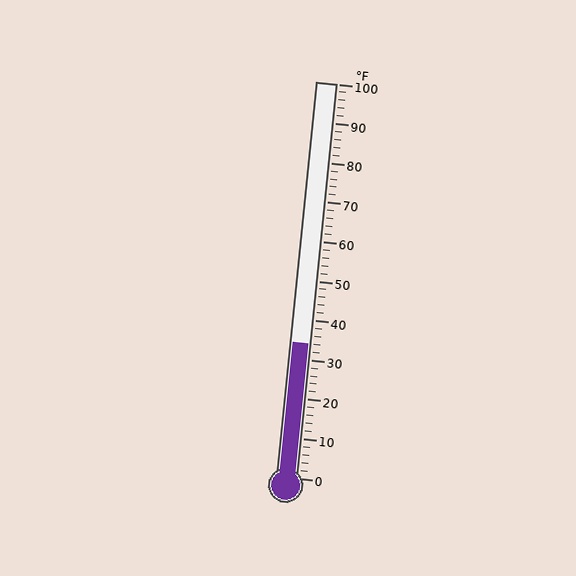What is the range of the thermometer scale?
The thermometer scale ranges from 0°F to 100°F.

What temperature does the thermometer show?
The thermometer shows approximately 34°F.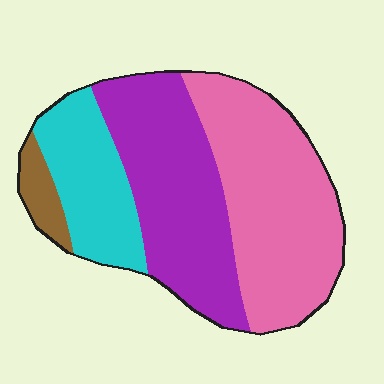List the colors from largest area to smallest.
From largest to smallest: pink, purple, cyan, brown.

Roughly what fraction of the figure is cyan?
Cyan covers 20% of the figure.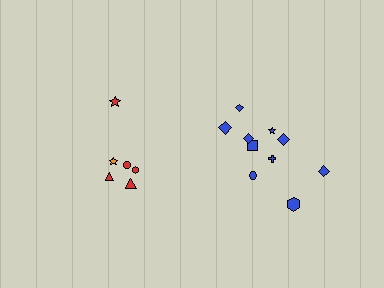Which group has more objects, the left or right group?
The right group.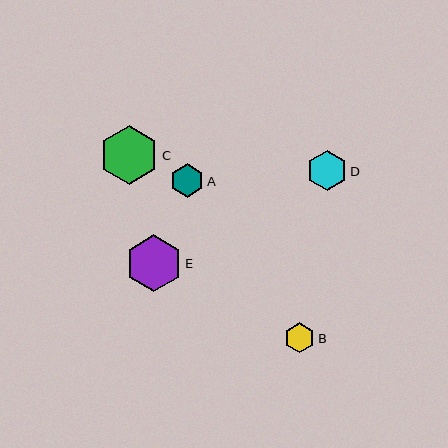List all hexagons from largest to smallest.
From largest to smallest: C, E, D, A, B.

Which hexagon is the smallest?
Hexagon B is the smallest with a size of approximately 30 pixels.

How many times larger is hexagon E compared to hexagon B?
Hexagon E is approximately 1.9 times the size of hexagon B.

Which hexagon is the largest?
Hexagon C is the largest with a size of approximately 59 pixels.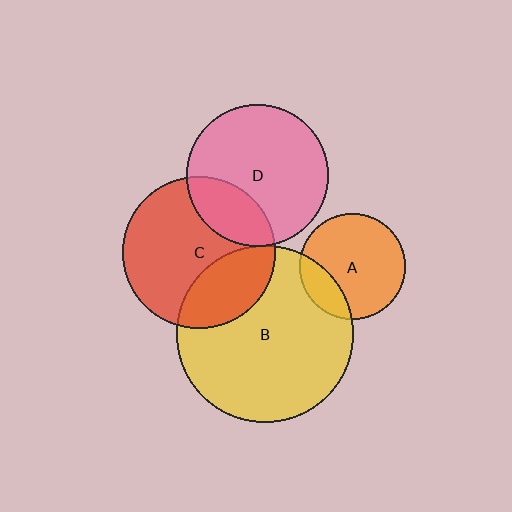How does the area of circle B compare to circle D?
Approximately 1.6 times.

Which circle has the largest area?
Circle B (yellow).